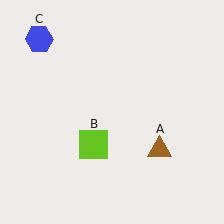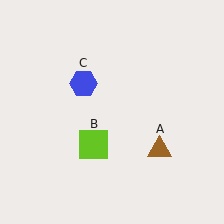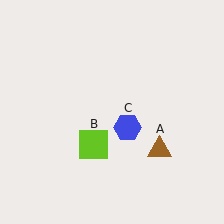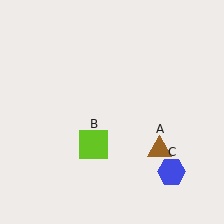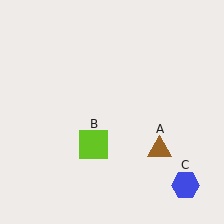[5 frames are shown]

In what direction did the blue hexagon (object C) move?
The blue hexagon (object C) moved down and to the right.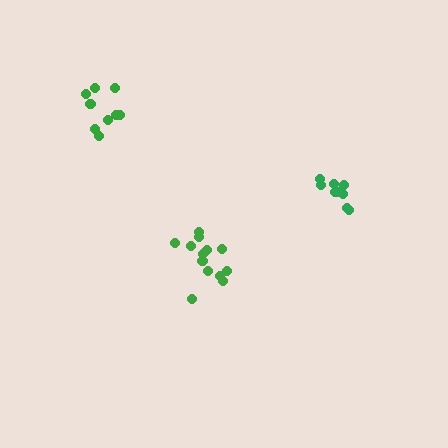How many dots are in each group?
Group 1: 9 dots, Group 2: 13 dots, Group 3: 9 dots (31 total).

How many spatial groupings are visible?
There are 3 spatial groupings.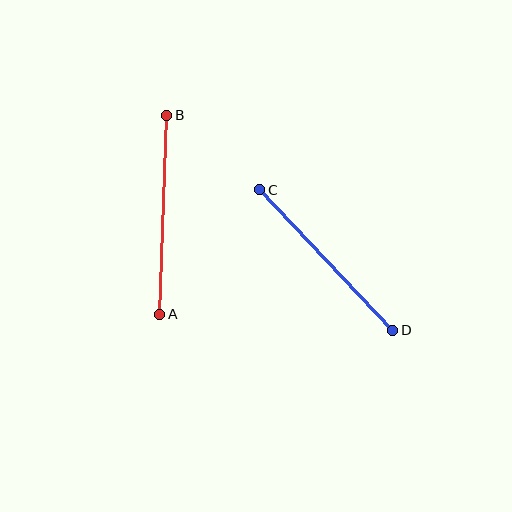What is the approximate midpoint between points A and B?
The midpoint is at approximately (163, 215) pixels.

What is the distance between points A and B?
The distance is approximately 199 pixels.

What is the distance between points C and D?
The distance is approximately 193 pixels.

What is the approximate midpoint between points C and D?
The midpoint is at approximately (326, 260) pixels.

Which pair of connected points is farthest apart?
Points A and B are farthest apart.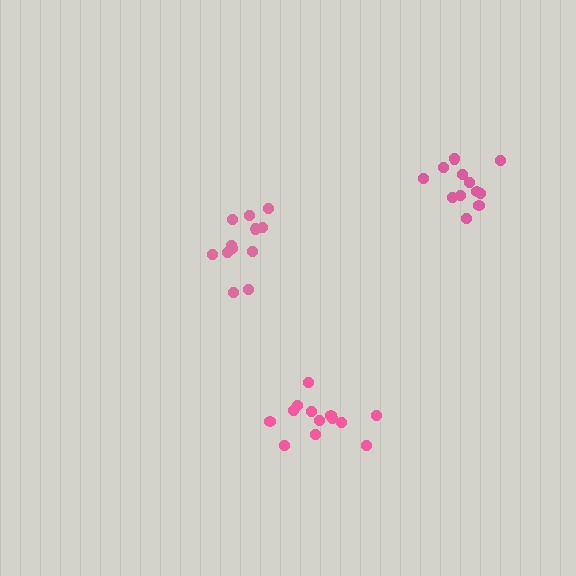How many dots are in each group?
Group 1: 12 dots, Group 2: 13 dots, Group 3: 13 dots (38 total).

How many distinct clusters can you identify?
There are 3 distinct clusters.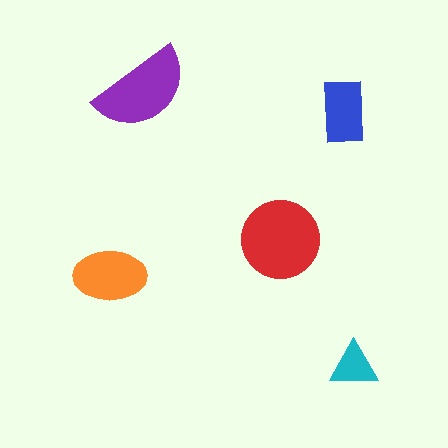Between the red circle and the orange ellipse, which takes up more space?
The red circle.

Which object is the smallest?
The cyan triangle.